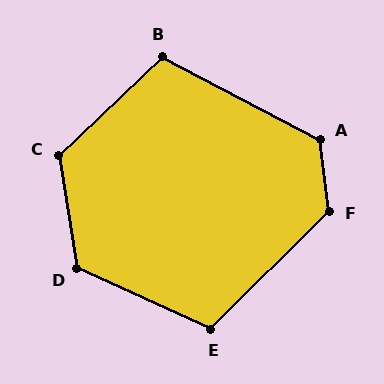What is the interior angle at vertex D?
Approximately 124 degrees (obtuse).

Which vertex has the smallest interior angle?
B, at approximately 109 degrees.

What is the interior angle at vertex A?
Approximately 125 degrees (obtuse).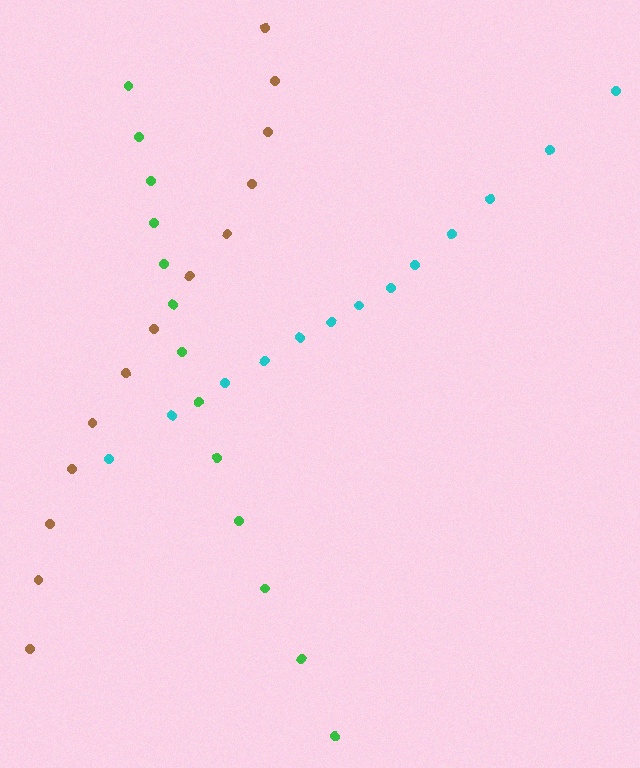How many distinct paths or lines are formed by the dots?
There are 3 distinct paths.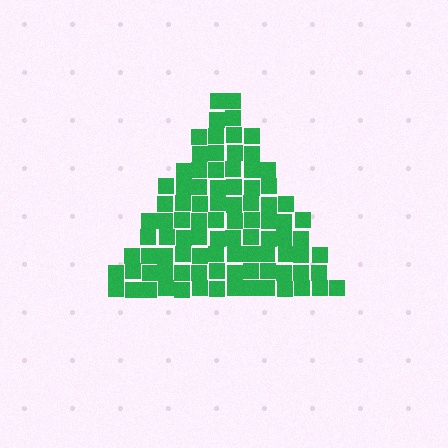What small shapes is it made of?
It is made of small squares.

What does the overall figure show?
The overall figure shows a triangle.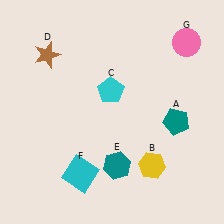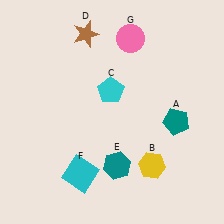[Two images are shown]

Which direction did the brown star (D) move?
The brown star (D) moved right.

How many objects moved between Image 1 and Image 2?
2 objects moved between the two images.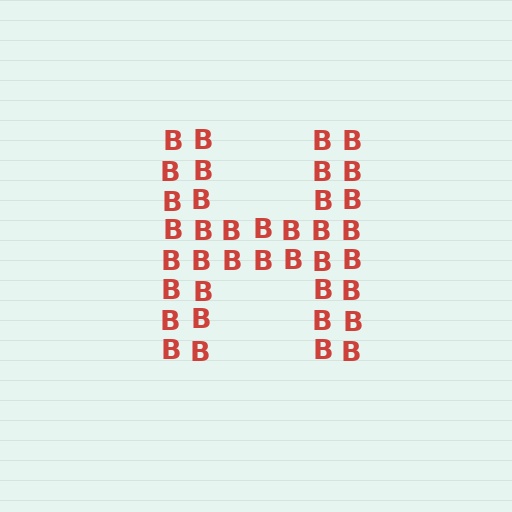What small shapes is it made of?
It is made of small letter B's.